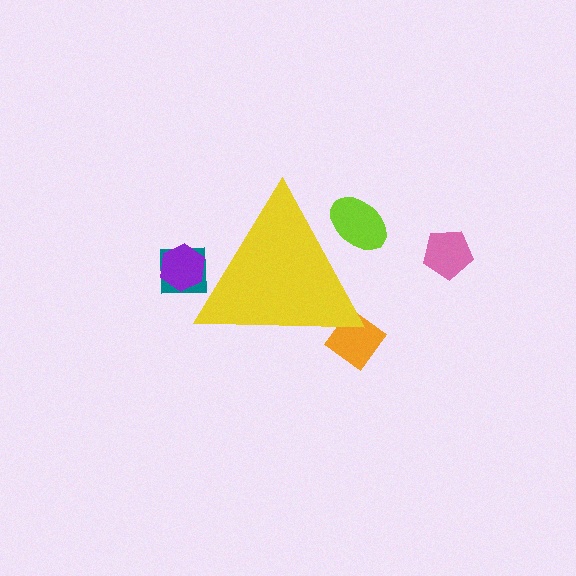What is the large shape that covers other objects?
A yellow triangle.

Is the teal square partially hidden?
Yes, the teal square is partially hidden behind the yellow triangle.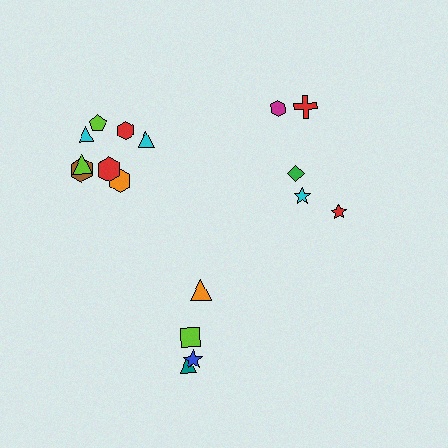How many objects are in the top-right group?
There are 5 objects.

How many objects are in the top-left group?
There are 8 objects.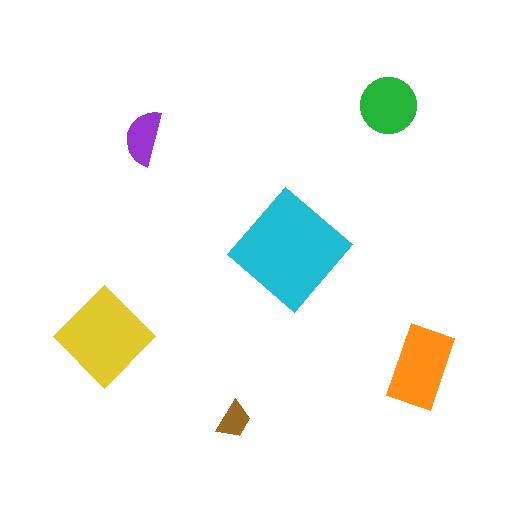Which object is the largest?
The cyan diamond.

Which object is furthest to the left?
The yellow diamond is leftmost.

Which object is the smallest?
The brown trapezoid.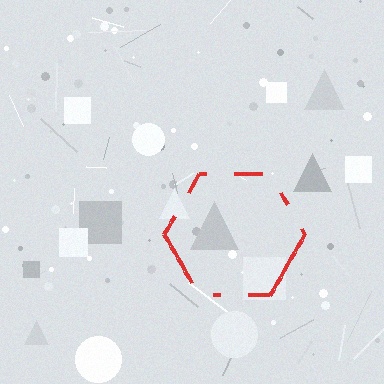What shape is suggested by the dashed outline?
The dashed outline suggests a hexagon.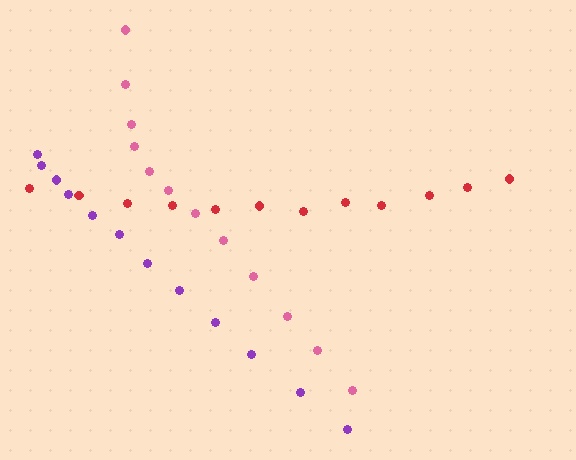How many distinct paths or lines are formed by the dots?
There are 3 distinct paths.